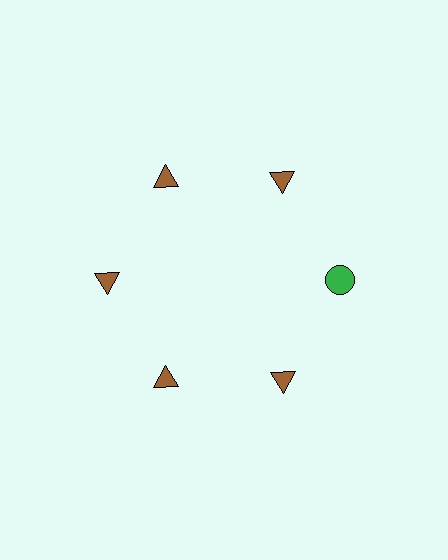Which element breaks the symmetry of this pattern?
The green circle at roughly the 3 o'clock position breaks the symmetry. All other shapes are brown triangles.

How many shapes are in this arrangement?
There are 6 shapes arranged in a ring pattern.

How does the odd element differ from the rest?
It differs in both color (green instead of brown) and shape (circle instead of triangle).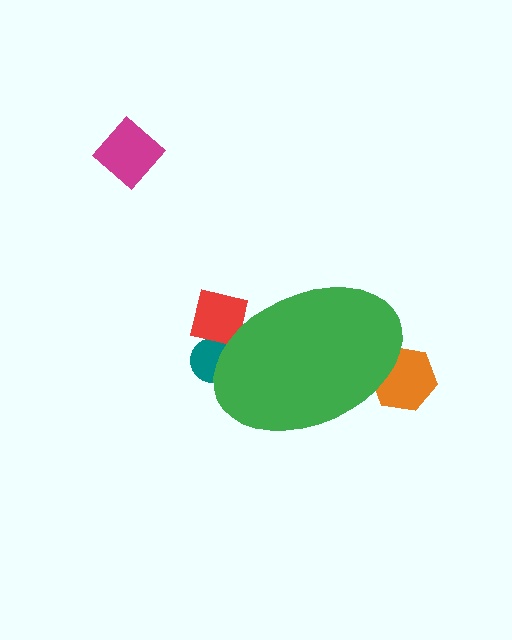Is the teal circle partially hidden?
Yes, the teal circle is partially hidden behind the green ellipse.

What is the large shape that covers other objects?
A green ellipse.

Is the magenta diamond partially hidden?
No, the magenta diamond is fully visible.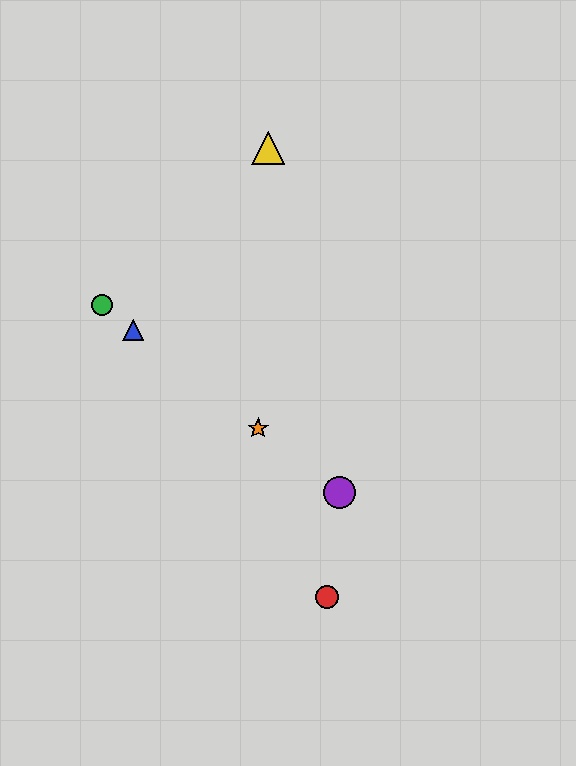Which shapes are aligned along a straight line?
The blue triangle, the green circle, the purple circle, the orange star are aligned along a straight line.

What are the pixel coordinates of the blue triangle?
The blue triangle is at (133, 330).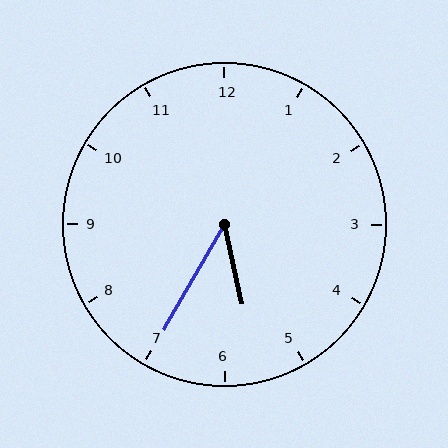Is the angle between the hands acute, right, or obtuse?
It is acute.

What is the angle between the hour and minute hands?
Approximately 42 degrees.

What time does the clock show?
5:35.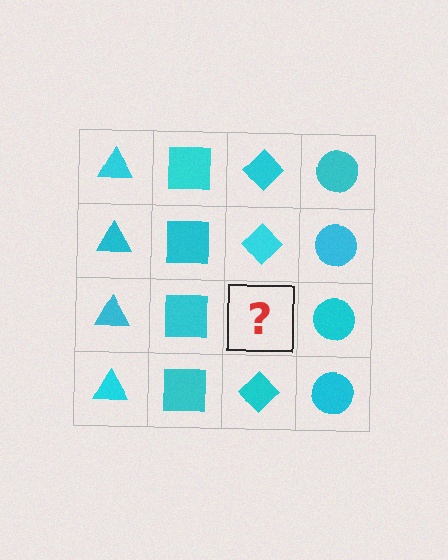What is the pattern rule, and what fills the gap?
The rule is that each column has a consistent shape. The gap should be filled with a cyan diamond.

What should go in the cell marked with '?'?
The missing cell should contain a cyan diamond.